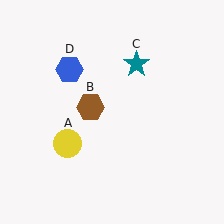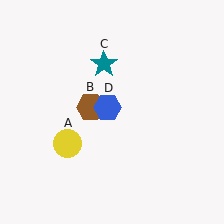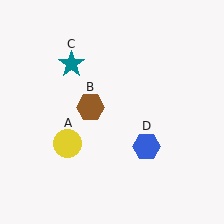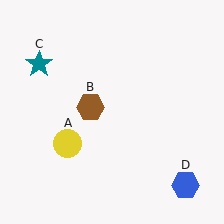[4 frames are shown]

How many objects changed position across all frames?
2 objects changed position: teal star (object C), blue hexagon (object D).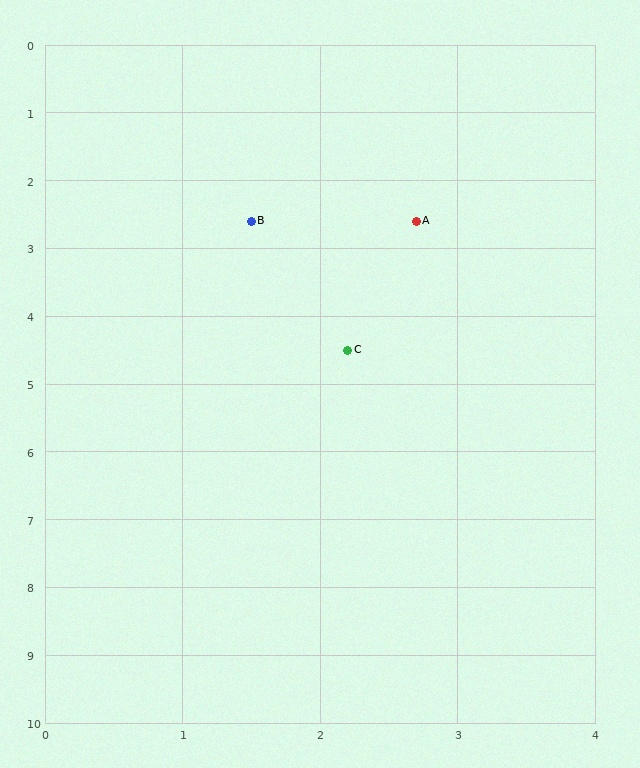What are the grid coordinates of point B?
Point B is at approximately (1.5, 2.6).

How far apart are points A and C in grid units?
Points A and C are about 2.0 grid units apart.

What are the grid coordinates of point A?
Point A is at approximately (2.7, 2.6).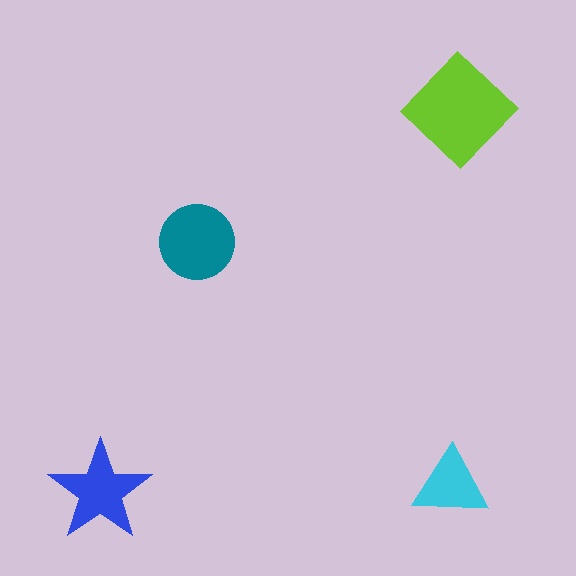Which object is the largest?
The lime diamond.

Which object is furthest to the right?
The lime diamond is rightmost.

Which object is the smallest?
The cyan triangle.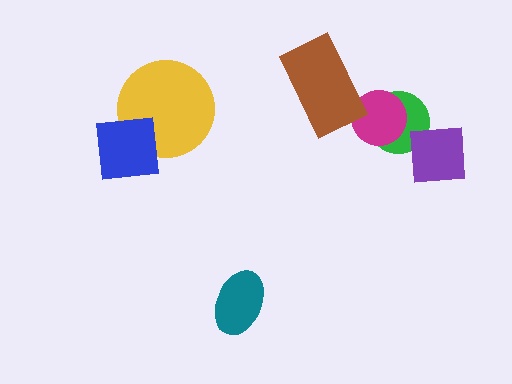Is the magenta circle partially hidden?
Yes, it is partially covered by another shape.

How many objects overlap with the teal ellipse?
0 objects overlap with the teal ellipse.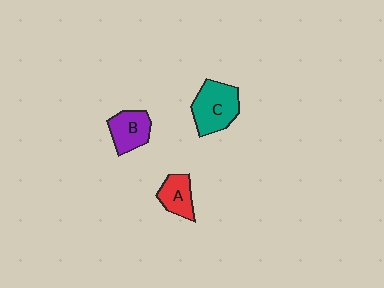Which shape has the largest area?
Shape C (teal).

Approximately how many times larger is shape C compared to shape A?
Approximately 1.6 times.